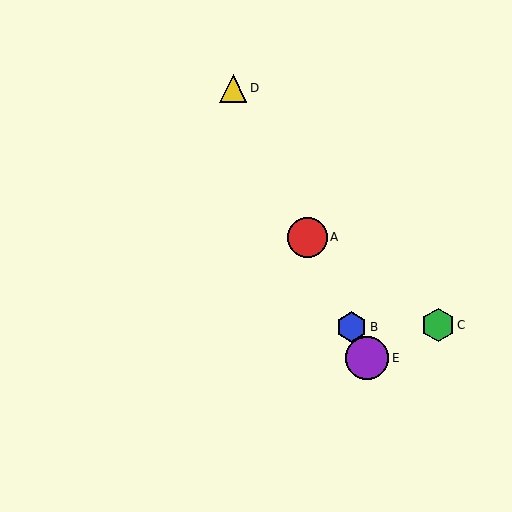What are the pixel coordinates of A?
Object A is at (307, 237).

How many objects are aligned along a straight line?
4 objects (A, B, D, E) are aligned along a straight line.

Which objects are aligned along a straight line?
Objects A, B, D, E are aligned along a straight line.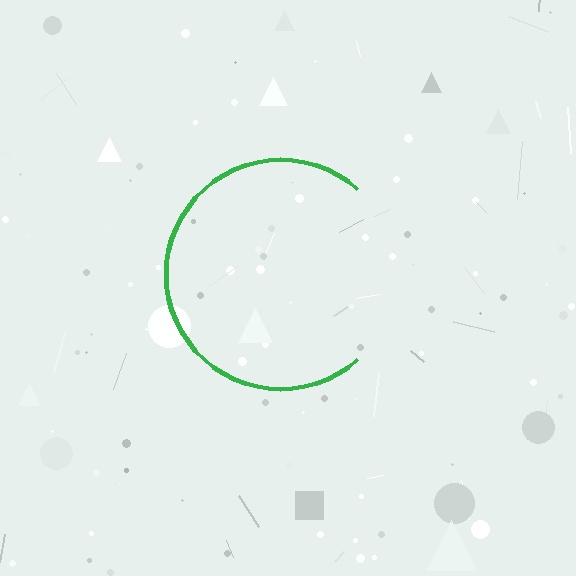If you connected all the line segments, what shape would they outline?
They would outline a circle.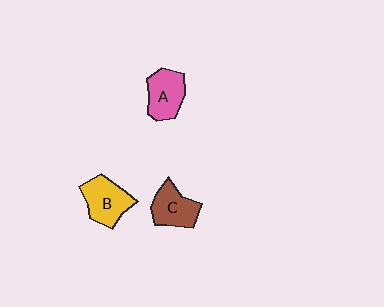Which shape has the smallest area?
Shape C (brown).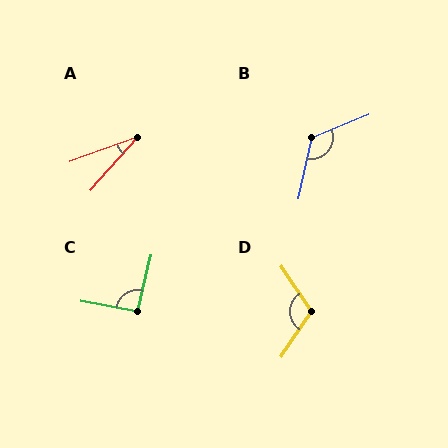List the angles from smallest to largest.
A (29°), C (93°), D (112°), B (125°).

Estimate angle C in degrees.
Approximately 93 degrees.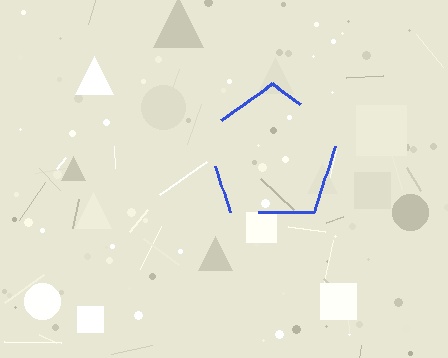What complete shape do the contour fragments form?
The contour fragments form a pentagon.